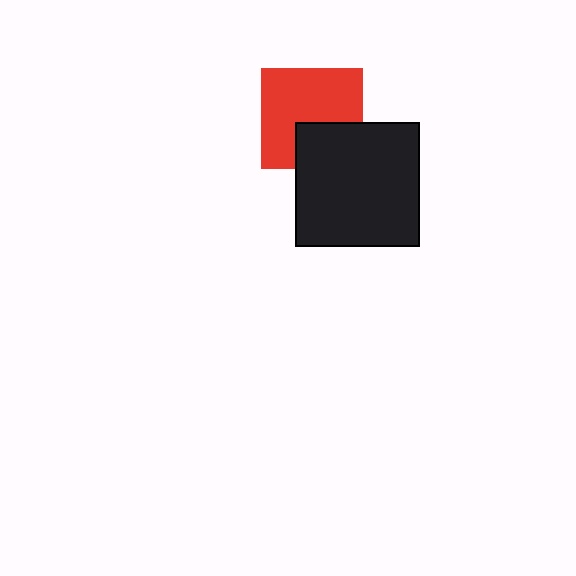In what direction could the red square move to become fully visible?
The red square could move up. That would shift it out from behind the black square entirely.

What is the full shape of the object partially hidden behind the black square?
The partially hidden object is a red square.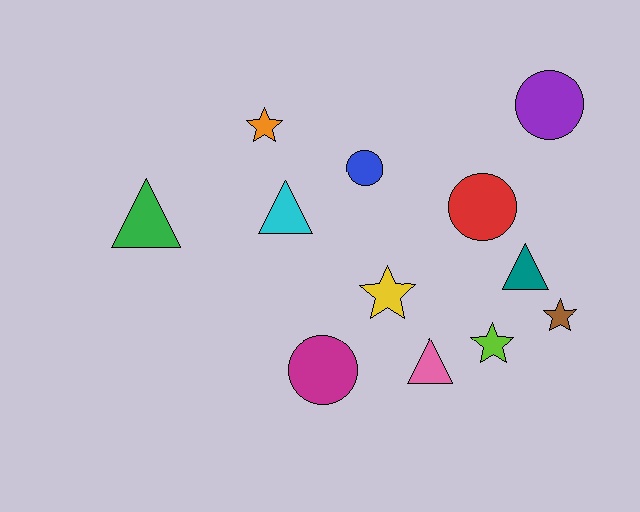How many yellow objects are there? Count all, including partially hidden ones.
There is 1 yellow object.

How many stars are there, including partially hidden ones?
There are 4 stars.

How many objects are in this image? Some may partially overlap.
There are 12 objects.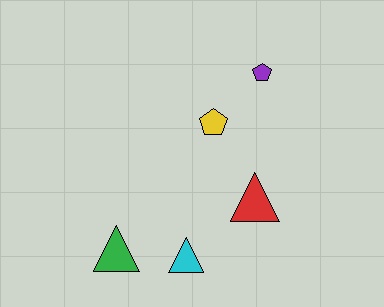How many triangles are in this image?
There are 3 triangles.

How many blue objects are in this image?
There are no blue objects.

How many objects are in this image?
There are 5 objects.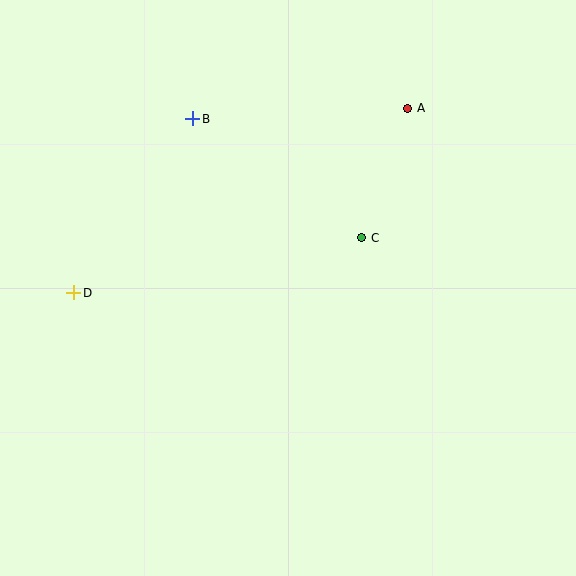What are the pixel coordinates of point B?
Point B is at (193, 119).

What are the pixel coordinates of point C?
Point C is at (362, 238).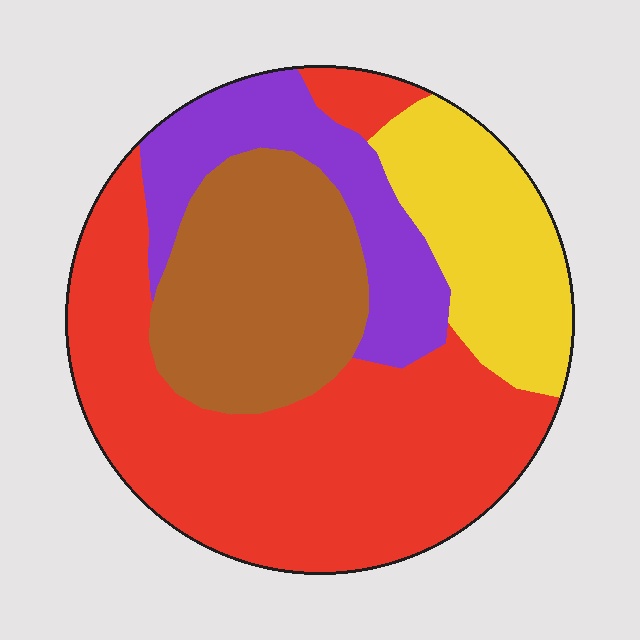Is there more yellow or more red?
Red.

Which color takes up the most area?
Red, at roughly 45%.